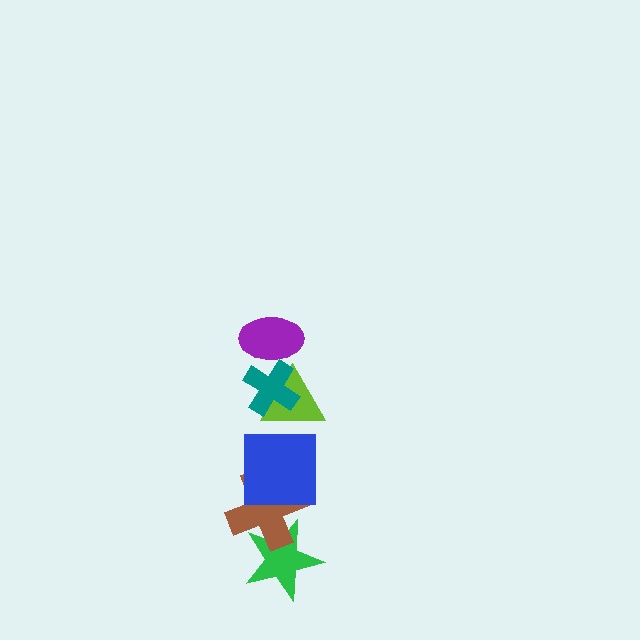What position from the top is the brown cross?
The brown cross is 5th from the top.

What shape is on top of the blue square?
The lime triangle is on top of the blue square.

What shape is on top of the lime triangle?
The teal cross is on top of the lime triangle.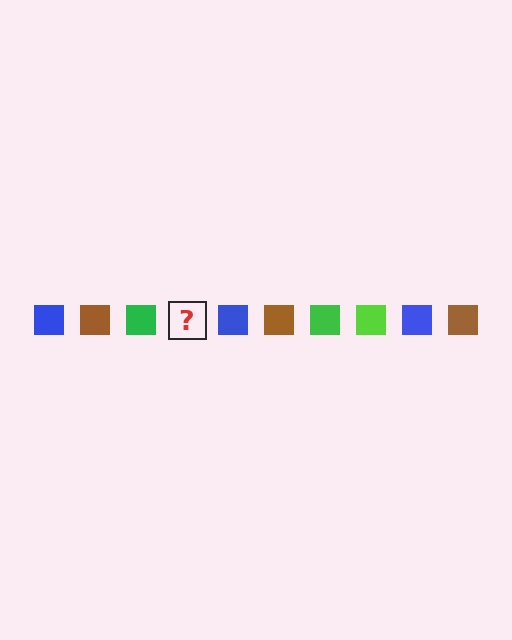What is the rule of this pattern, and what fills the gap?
The rule is that the pattern cycles through blue, brown, green, lime squares. The gap should be filled with a lime square.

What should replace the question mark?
The question mark should be replaced with a lime square.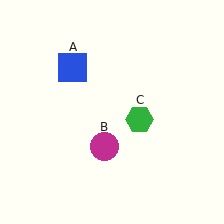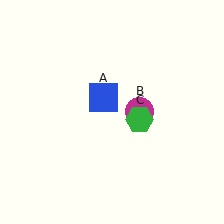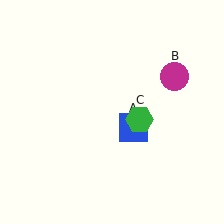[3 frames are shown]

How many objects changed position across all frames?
2 objects changed position: blue square (object A), magenta circle (object B).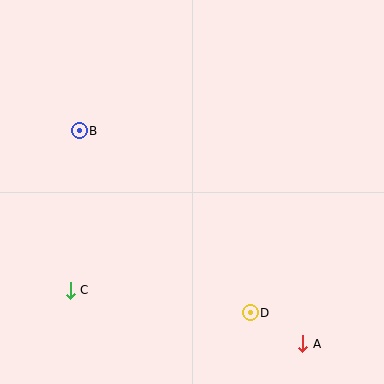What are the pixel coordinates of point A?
Point A is at (303, 344).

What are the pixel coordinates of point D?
Point D is at (250, 313).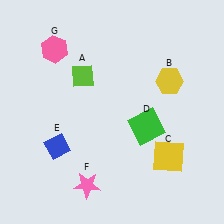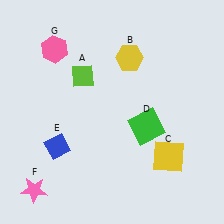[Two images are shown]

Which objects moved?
The objects that moved are: the yellow hexagon (B), the pink star (F).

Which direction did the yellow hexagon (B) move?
The yellow hexagon (B) moved left.